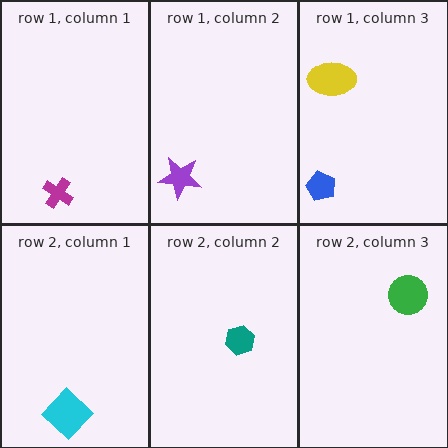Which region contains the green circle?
The row 2, column 3 region.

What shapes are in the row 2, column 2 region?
The teal hexagon.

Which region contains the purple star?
The row 1, column 2 region.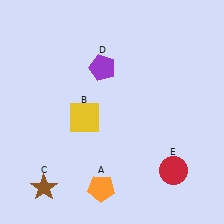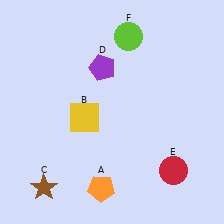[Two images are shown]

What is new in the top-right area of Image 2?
A lime circle (F) was added in the top-right area of Image 2.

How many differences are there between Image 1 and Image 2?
There is 1 difference between the two images.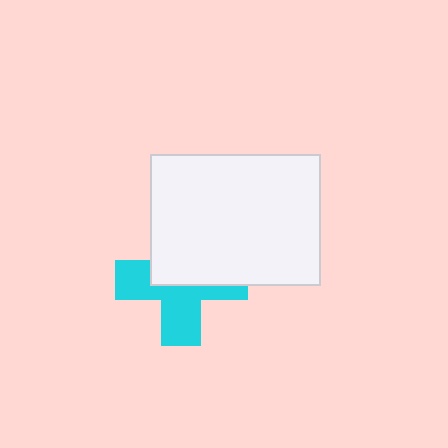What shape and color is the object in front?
The object in front is a white rectangle.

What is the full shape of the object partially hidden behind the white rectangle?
The partially hidden object is a cyan cross.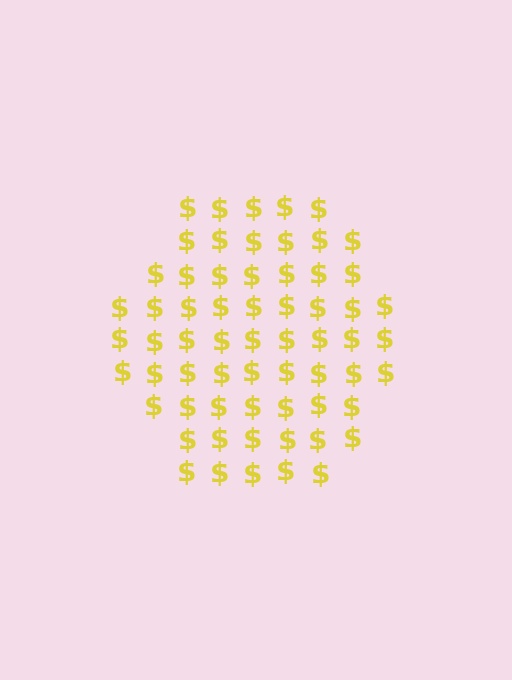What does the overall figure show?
The overall figure shows a hexagon.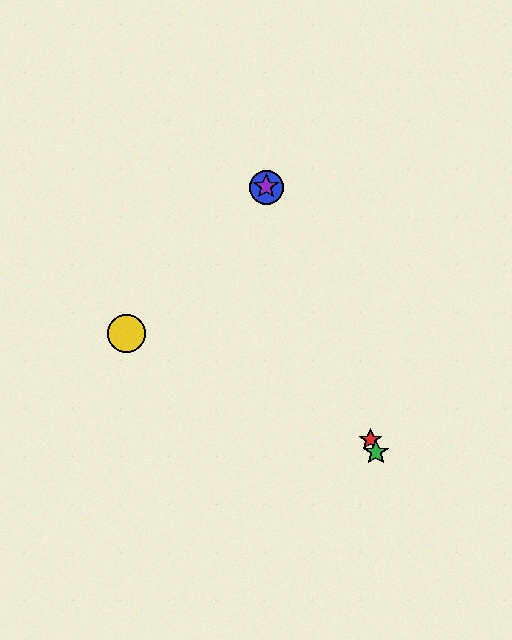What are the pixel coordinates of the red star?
The red star is at (371, 440).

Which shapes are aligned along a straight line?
The red star, the blue circle, the green star, the purple star are aligned along a straight line.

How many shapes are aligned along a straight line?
4 shapes (the red star, the blue circle, the green star, the purple star) are aligned along a straight line.